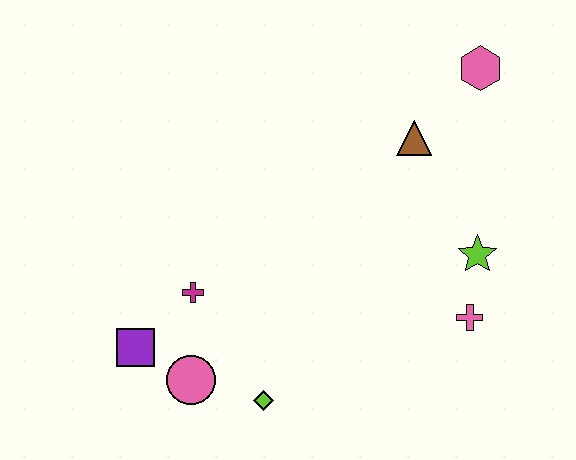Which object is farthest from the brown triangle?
The purple square is farthest from the brown triangle.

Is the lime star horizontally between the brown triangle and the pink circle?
No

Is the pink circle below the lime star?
Yes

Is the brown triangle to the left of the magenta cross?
No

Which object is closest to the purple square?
The pink circle is closest to the purple square.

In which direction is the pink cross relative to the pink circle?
The pink cross is to the right of the pink circle.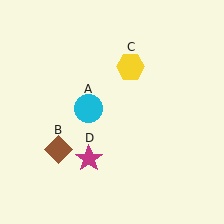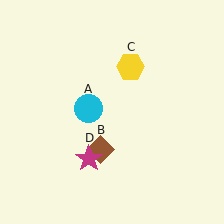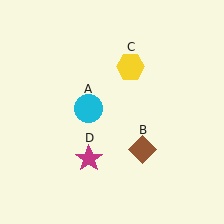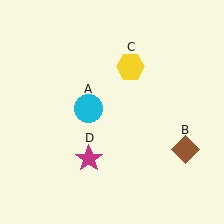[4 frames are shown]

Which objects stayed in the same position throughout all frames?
Cyan circle (object A) and yellow hexagon (object C) and magenta star (object D) remained stationary.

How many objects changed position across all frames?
1 object changed position: brown diamond (object B).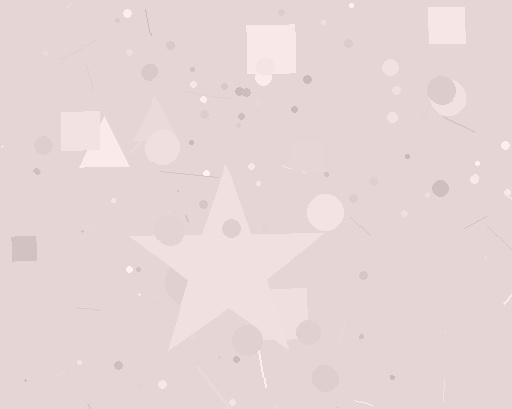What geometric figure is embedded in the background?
A star is embedded in the background.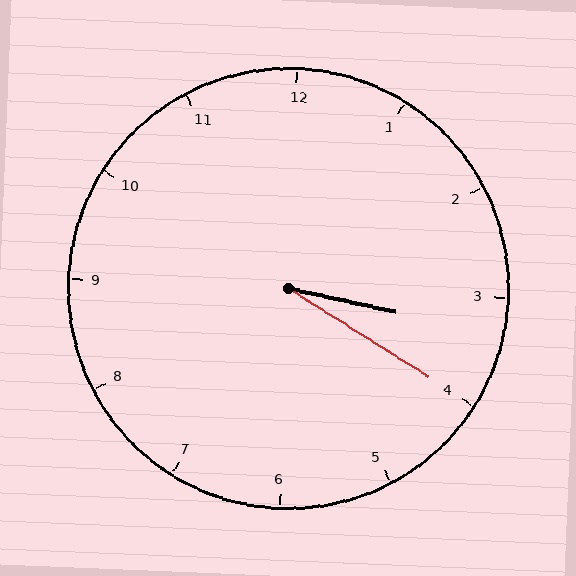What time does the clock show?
3:20.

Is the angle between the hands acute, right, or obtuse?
It is acute.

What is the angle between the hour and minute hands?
Approximately 20 degrees.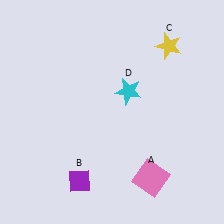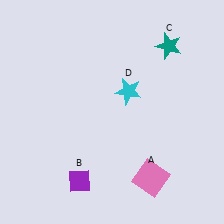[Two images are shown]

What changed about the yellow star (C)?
In Image 1, C is yellow. In Image 2, it changed to teal.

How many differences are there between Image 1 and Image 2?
There is 1 difference between the two images.